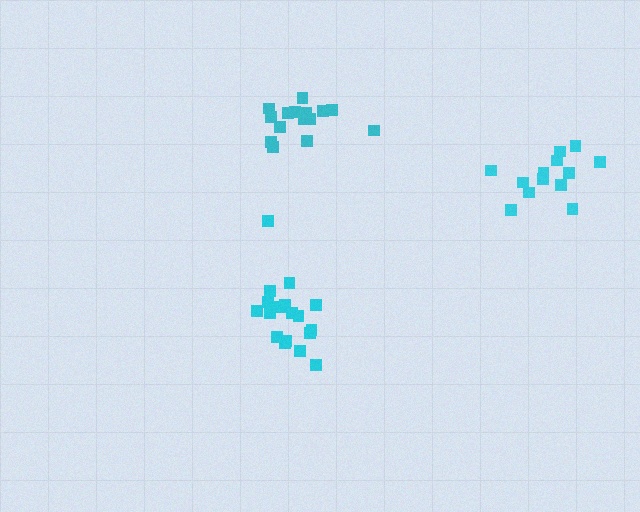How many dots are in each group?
Group 1: 18 dots, Group 2: 16 dots, Group 3: 13 dots (47 total).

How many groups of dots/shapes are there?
There are 3 groups.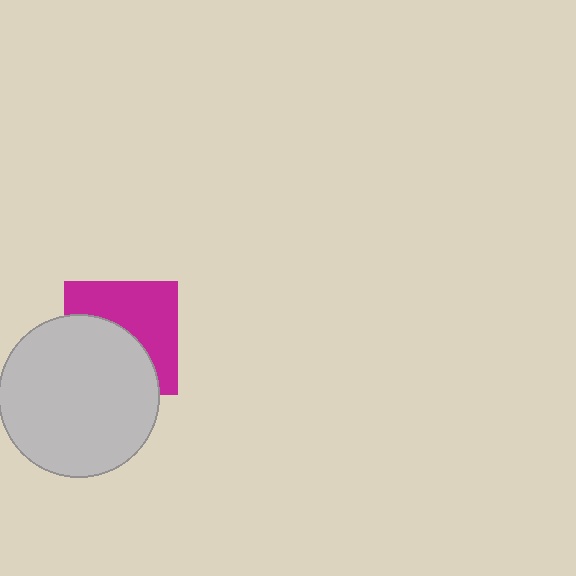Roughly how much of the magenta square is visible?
About half of it is visible (roughly 50%).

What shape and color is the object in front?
The object in front is a light gray circle.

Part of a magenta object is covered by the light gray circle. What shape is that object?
It is a square.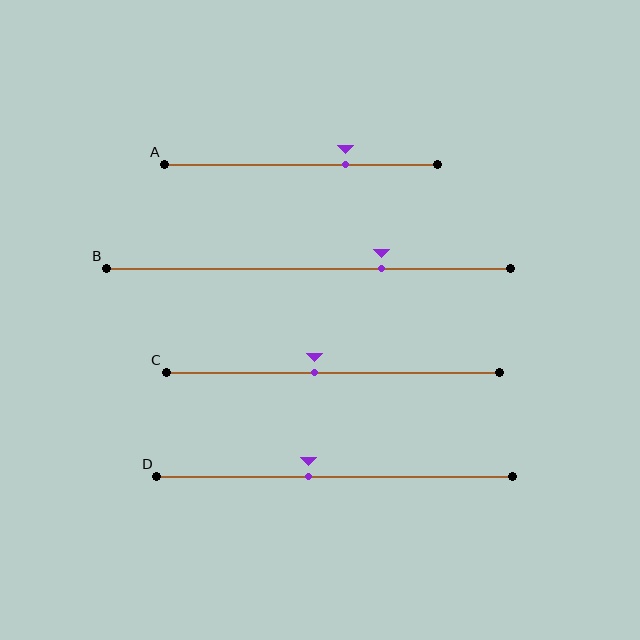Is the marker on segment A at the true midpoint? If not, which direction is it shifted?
No, the marker on segment A is shifted to the right by about 16% of the segment length.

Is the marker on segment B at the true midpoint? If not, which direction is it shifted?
No, the marker on segment B is shifted to the right by about 18% of the segment length.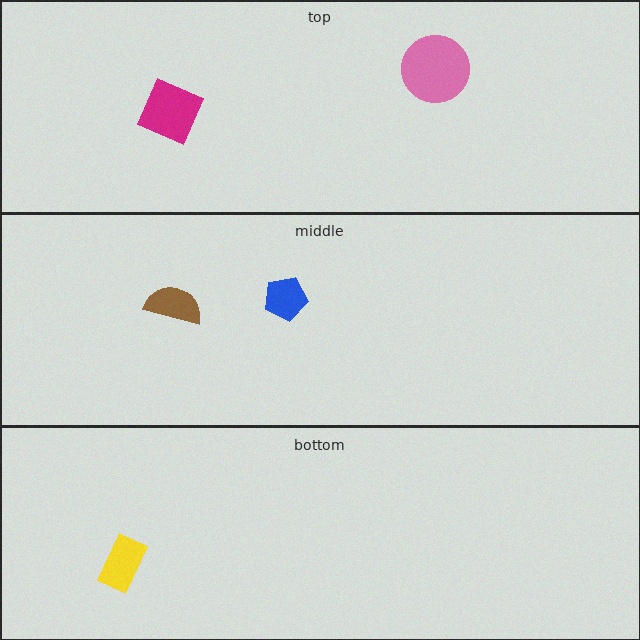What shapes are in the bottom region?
The yellow rectangle.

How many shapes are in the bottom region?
1.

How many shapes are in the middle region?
2.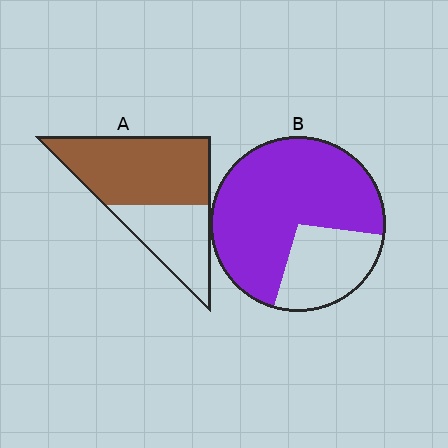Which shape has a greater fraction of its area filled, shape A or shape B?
Shape B.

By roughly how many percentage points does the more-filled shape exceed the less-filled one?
By roughly 10 percentage points (B over A).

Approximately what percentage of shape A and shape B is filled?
A is approximately 65% and B is approximately 75%.